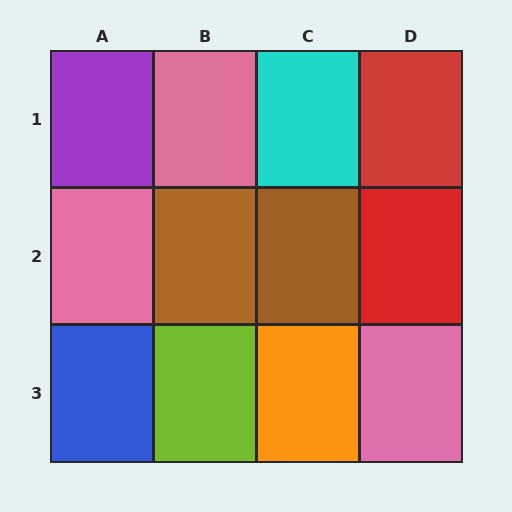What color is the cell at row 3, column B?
Lime.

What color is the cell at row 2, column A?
Pink.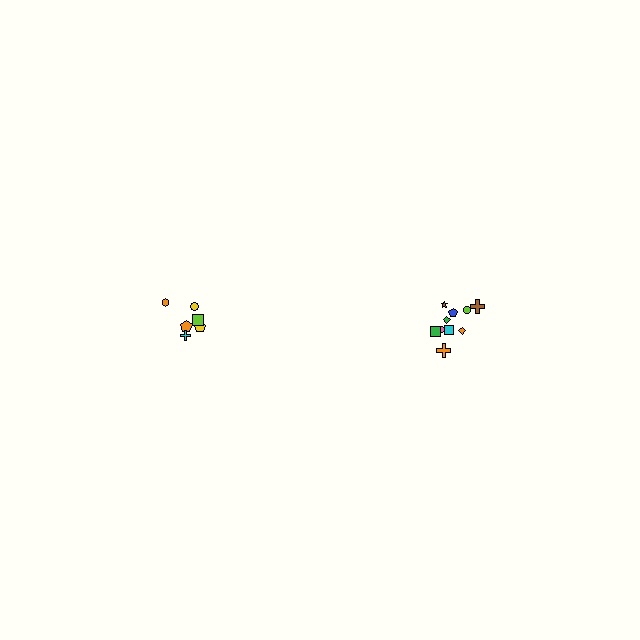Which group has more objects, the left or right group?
The right group.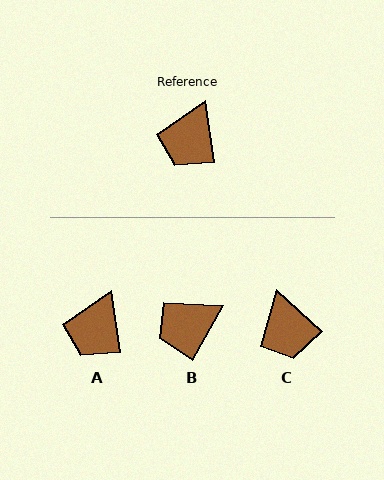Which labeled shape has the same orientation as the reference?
A.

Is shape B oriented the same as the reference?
No, it is off by about 37 degrees.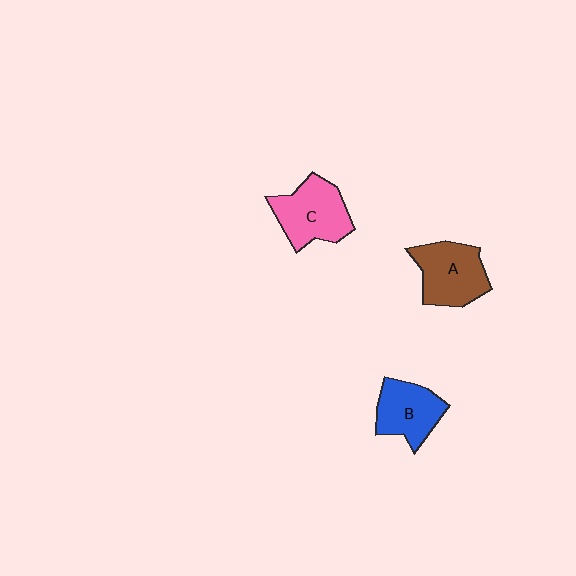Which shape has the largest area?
Shape C (pink).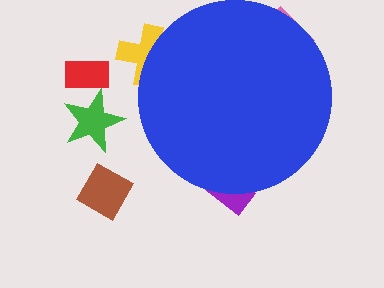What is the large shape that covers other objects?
A blue circle.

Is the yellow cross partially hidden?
Yes, the yellow cross is partially hidden behind the blue circle.